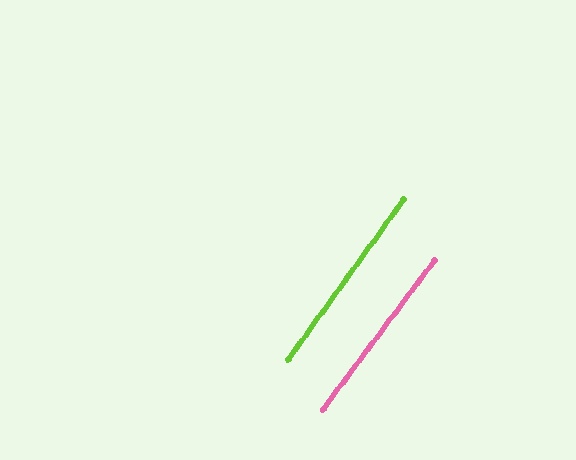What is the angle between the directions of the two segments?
Approximately 1 degree.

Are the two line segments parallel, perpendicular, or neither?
Parallel — their directions differ by only 1.1°.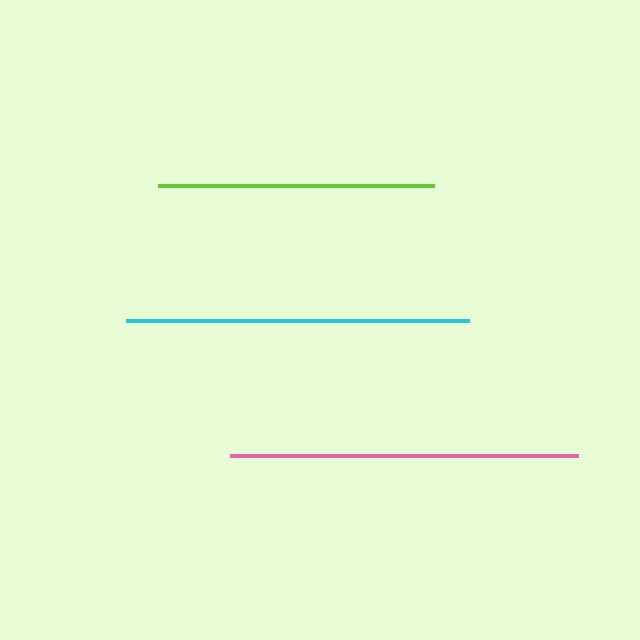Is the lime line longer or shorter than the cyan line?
The cyan line is longer than the lime line.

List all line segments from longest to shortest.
From longest to shortest: pink, cyan, lime.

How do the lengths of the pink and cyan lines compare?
The pink and cyan lines are approximately the same length.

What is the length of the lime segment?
The lime segment is approximately 276 pixels long.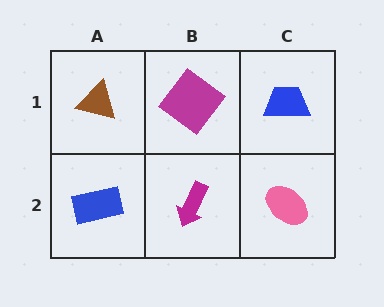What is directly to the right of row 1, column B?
A blue trapezoid.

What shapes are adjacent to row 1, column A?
A blue rectangle (row 2, column A), a magenta diamond (row 1, column B).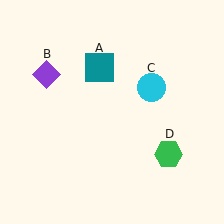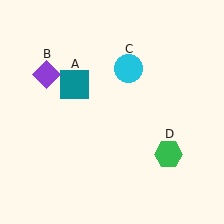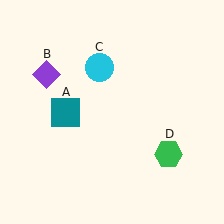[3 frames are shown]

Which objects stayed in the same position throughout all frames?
Purple diamond (object B) and green hexagon (object D) remained stationary.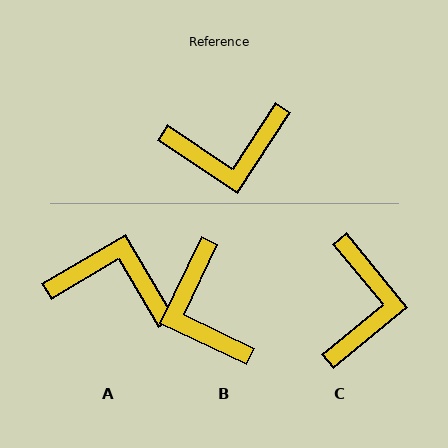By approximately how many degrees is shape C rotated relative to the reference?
Approximately 73 degrees counter-clockwise.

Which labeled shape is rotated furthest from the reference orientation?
A, about 154 degrees away.